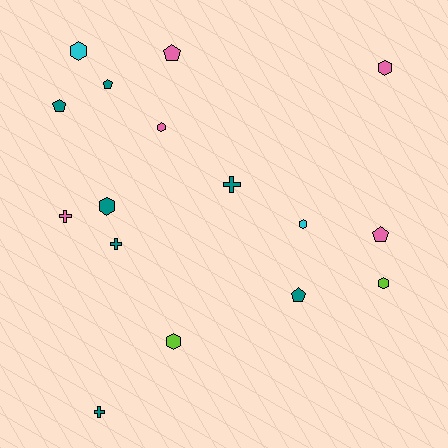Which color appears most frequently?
Teal, with 7 objects.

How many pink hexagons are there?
There are 2 pink hexagons.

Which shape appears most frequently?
Hexagon, with 7 objects.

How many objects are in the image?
There are 16 objects.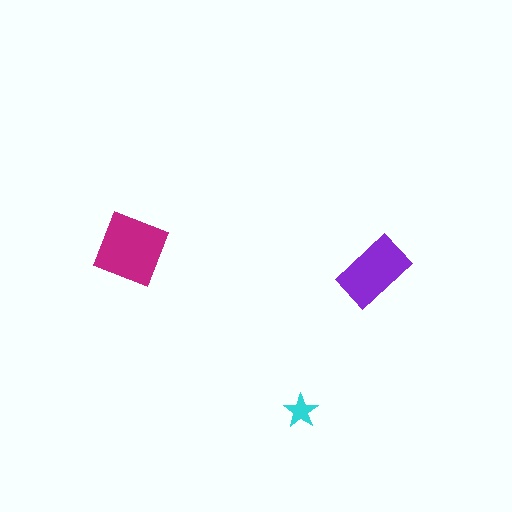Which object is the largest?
The magenta diamond.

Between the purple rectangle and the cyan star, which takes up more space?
The purple rectangle.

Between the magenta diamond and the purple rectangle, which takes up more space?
The magenta diamond.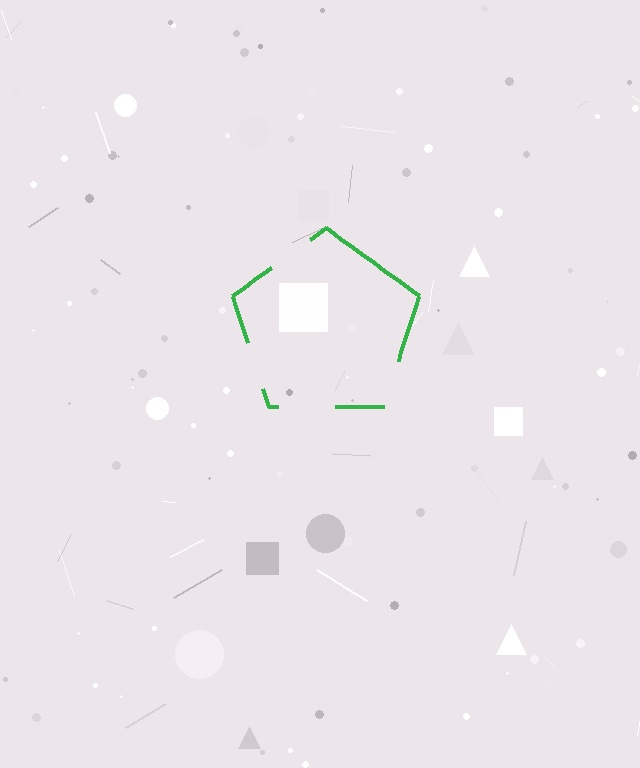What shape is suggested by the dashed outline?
The dashed outline suggests a pentagon.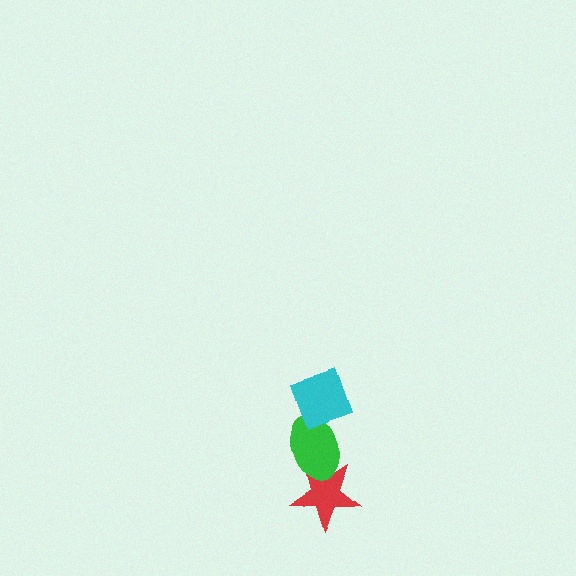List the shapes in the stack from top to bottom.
From top to bottom: the cyan diamond, the green ellipse, the red star.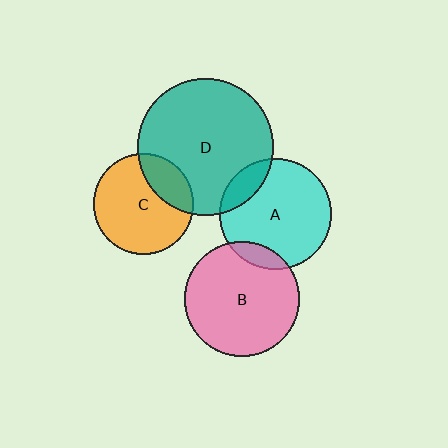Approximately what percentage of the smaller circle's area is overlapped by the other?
Approximately 25%.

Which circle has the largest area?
Circle D (teal).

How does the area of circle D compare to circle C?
Approximately 1.9 times.